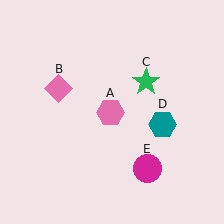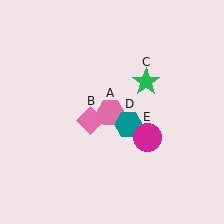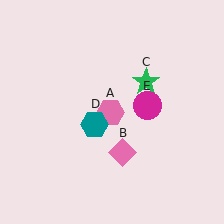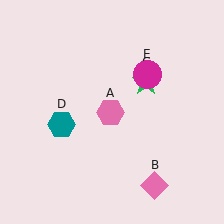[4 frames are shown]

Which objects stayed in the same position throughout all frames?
Pink hexagon (object A) and green star (object C) remained stationary.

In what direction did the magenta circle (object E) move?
The magenta circle (object E) moved up.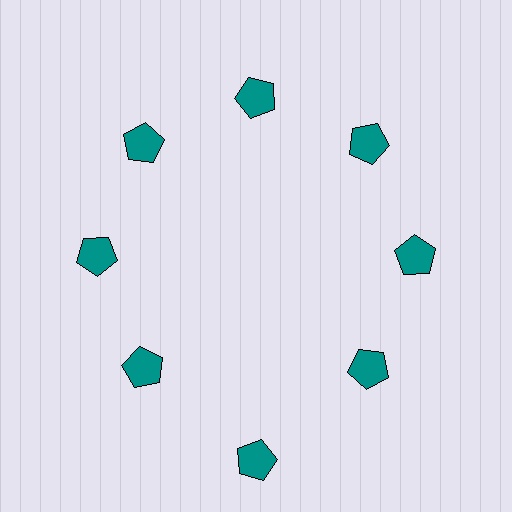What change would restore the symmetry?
The symmetry would be restored by moving it inward, back onto the ring so that all 8 pentagons sit at equal angles and equal distance from the center.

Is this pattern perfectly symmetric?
No. The 8 teal pentagons are arranged in a ring, but one element near the 6 o'clock position is pushed outward from the center, breaking the 8-fold rotational symmetry.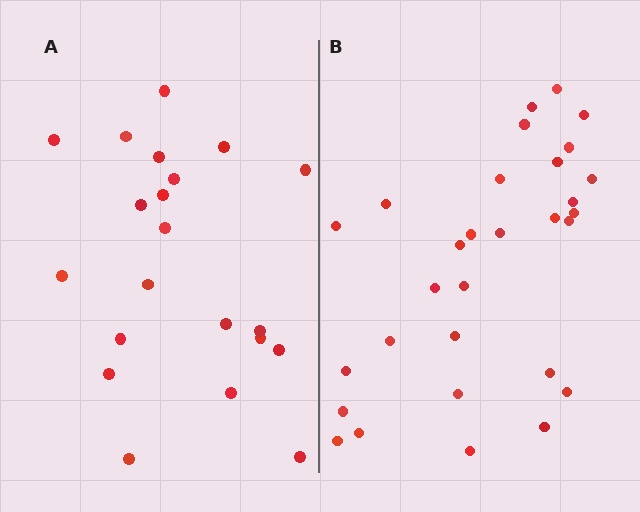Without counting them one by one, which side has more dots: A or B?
Region B (the right region) has more dots.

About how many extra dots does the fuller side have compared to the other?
Region B has roughly 8 or so more dots than region A.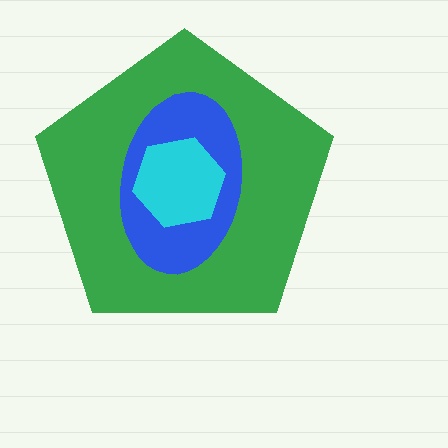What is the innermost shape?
The cyan hexagon.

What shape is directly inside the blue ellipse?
The cyan hexagon.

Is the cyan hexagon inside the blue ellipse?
Yes.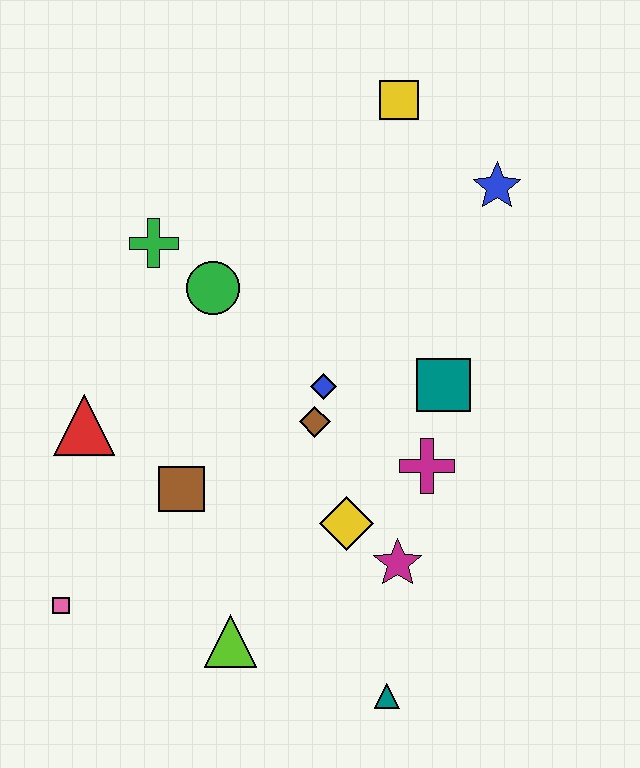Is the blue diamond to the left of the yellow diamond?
Yes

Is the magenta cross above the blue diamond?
No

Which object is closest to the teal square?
The magenta cross is closest to the teal square.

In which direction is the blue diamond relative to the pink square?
The blue diamond is to the right of the pink square.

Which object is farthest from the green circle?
The teal triangle is farthest from the green circle.